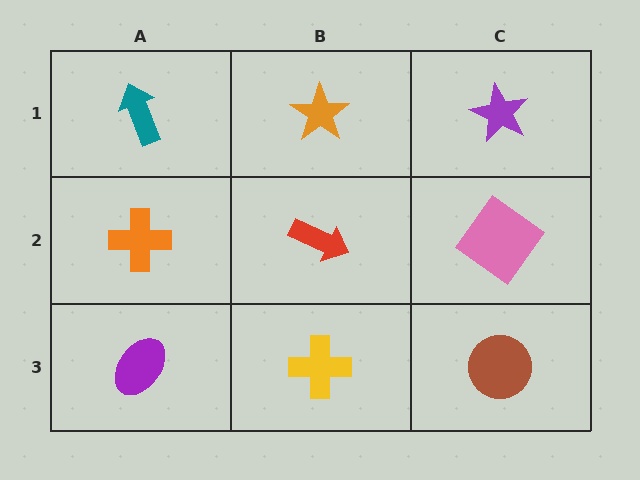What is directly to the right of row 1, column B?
A purple star.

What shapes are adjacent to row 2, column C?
A purple star (row 1, column C), a brown circle (row 3, column C), a red arrow (row 2, column B).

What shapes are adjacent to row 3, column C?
A pink diamond (row 2, column C), a yellow cross (row 3, column B).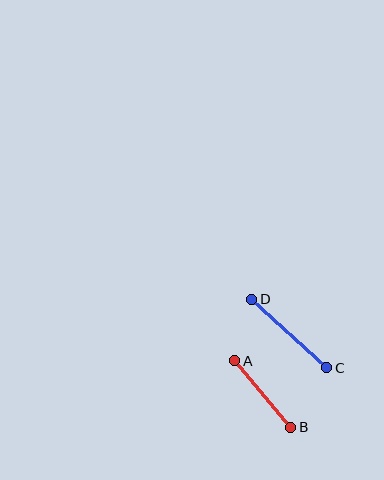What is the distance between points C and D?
The distance is approximately 101 pixels.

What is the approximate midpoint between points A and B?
The midpoint is at approximately (263, 394) pixels.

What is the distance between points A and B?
The distance is approximately 87 pixels.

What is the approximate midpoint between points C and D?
The midpoint is at approximately (289, 334) pixels.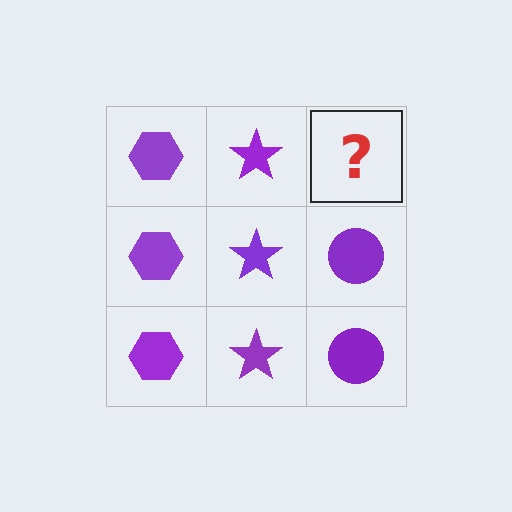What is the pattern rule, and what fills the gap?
The rule is that each column has a consistent shape. The gap should be filled with a purple circle.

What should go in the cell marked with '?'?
The missing cell should contain a purple circle.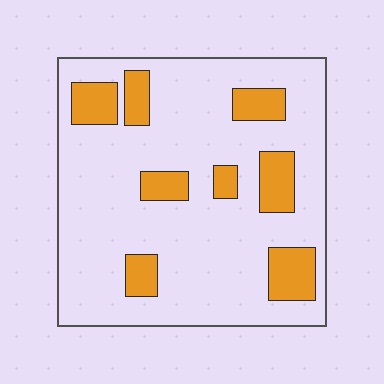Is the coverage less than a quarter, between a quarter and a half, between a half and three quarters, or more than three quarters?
Less than a quarter.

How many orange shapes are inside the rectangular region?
8.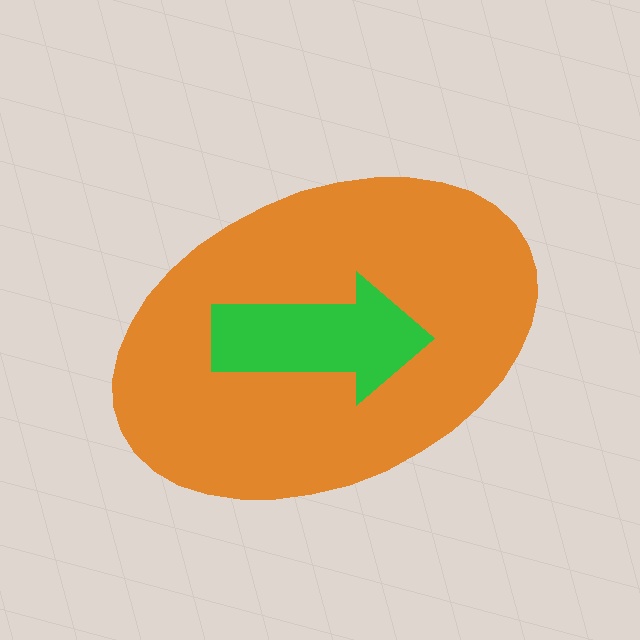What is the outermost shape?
The orange ellipse.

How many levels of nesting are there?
2.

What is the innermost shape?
The green arrow.